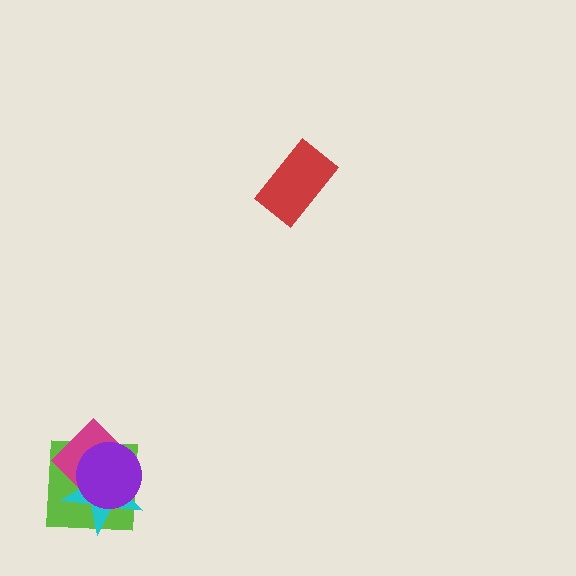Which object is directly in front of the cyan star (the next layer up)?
The magenta diamond is directly in front of the cyan star.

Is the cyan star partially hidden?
Yes, it is partially covered by another shape.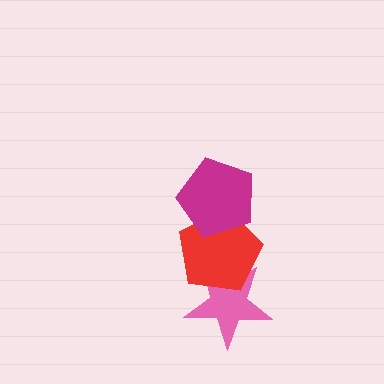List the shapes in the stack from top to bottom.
From top to bottom: the magenta pentagon, the red pentagon, the pink star.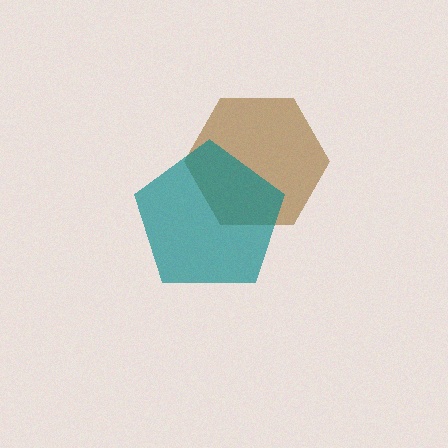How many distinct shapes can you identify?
There are 2 distinct shapes: a brown hexagon, a teal pentagon.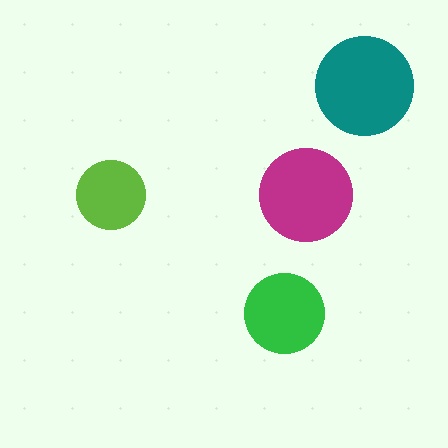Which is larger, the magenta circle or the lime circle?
The magenta one.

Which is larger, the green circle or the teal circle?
The teal one.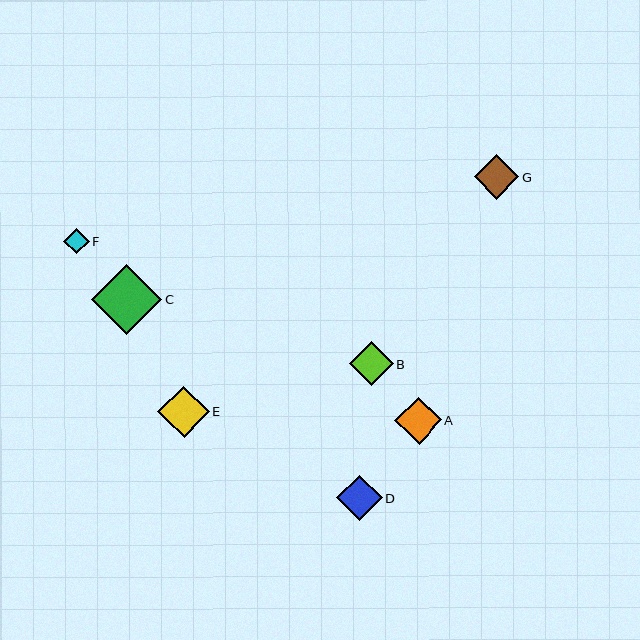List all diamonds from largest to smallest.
From largest to smallest: C, E, A, D, G, B, F.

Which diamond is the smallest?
Diamond F is the smallest with a size of approximately 25 pixels.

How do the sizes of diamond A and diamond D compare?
Diamond A and diamond D are approximately the same size.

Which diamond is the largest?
Diamond C is the largest with a size of approximately 70 pixels.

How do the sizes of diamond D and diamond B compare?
Diamond D and diamond B are approximately the same size.